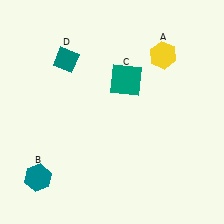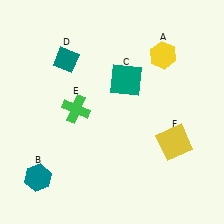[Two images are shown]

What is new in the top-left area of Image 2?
A green cross (E) was added in the top-left area of Image 2.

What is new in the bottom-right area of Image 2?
A yellow square (F) was added in the bottom-right area of Image 2.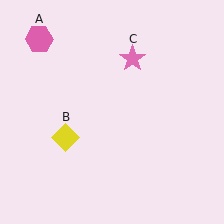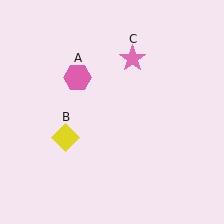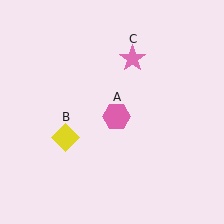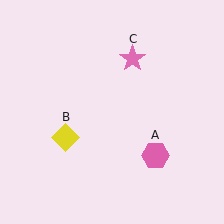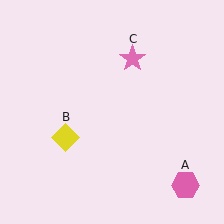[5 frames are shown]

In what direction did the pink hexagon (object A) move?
The pink hexagon (object A) moved down and to the right.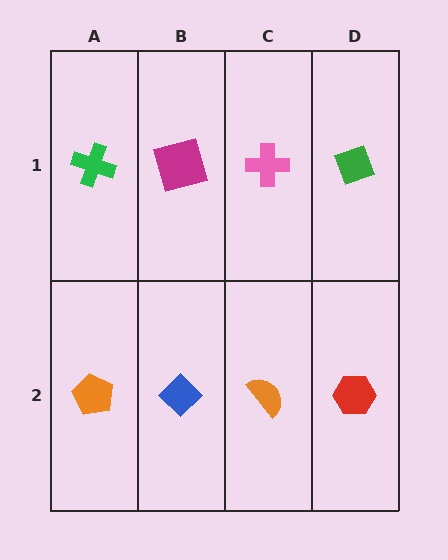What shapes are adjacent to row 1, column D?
A red hexagon (row 2, column D), a pink cross (row 1, column C).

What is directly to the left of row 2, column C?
A blue diamond.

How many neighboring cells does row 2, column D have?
2.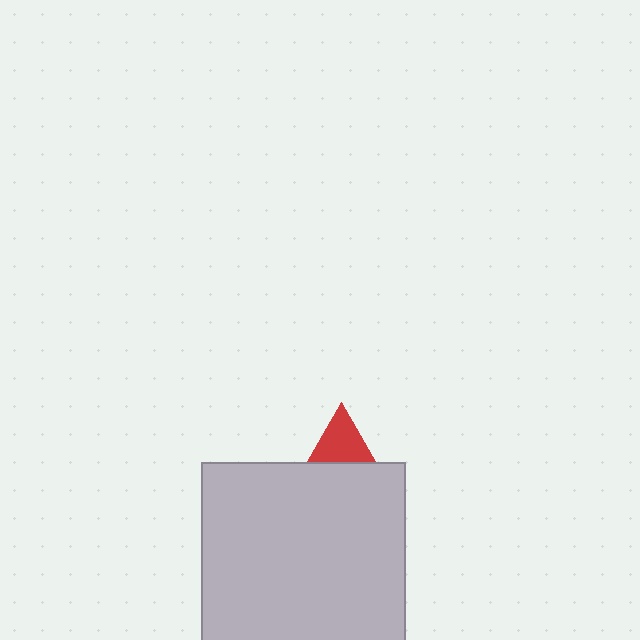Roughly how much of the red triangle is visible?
A small part of it is visible (roughly 31%).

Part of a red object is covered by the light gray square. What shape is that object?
It is a triangle.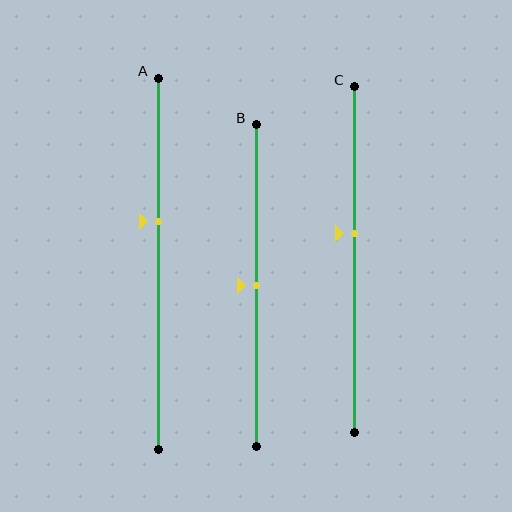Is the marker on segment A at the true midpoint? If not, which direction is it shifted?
No, the marker on segment A is shifted upward by about 11% of the segment length.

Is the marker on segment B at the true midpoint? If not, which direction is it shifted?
Yes, the marker on segment B is at the true midpoint.